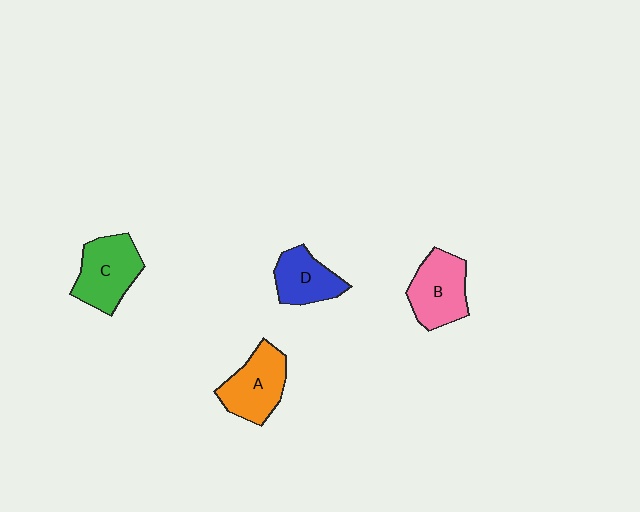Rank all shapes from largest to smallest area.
From largest to smallest: C (green), A (orange), B (pink), D (blue).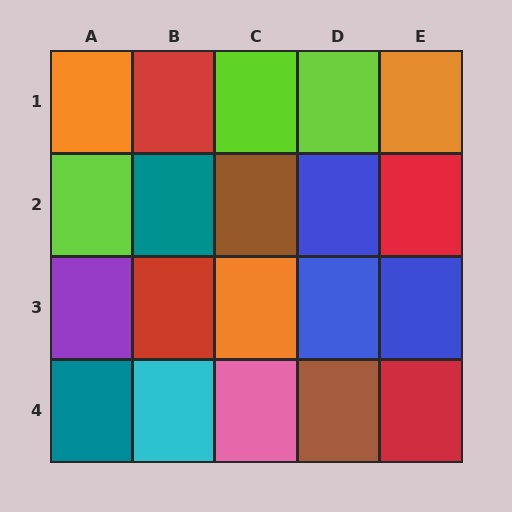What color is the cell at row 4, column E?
Red.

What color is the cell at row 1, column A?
Orange.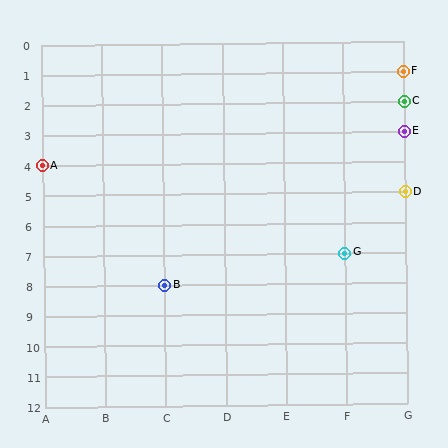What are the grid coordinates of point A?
Point A is at grid coordinates (A, 4).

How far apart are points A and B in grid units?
Points A and B are 2 columns and 4 rows apart (about 4.5 grid units diagonally).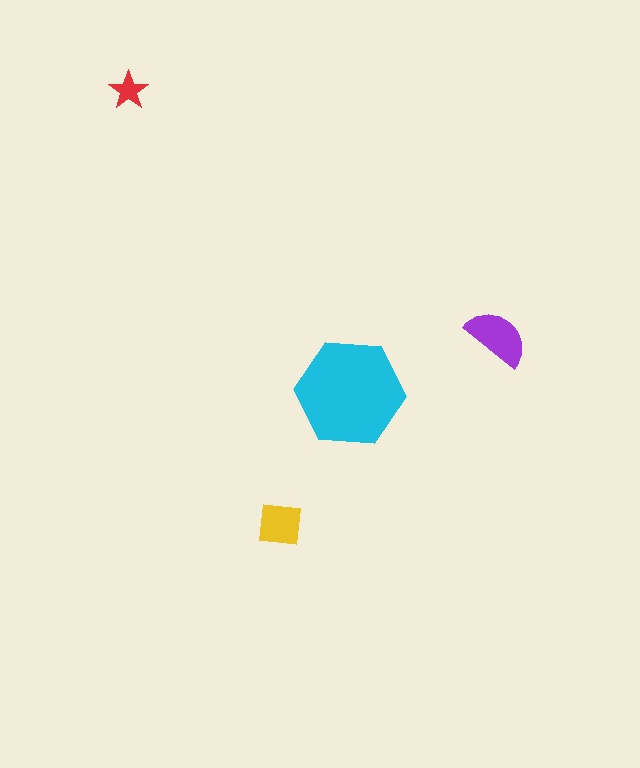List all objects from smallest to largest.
The red star, the yellow square, the purple semicircle, the cyan hexagon.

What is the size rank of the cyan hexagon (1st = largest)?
1st.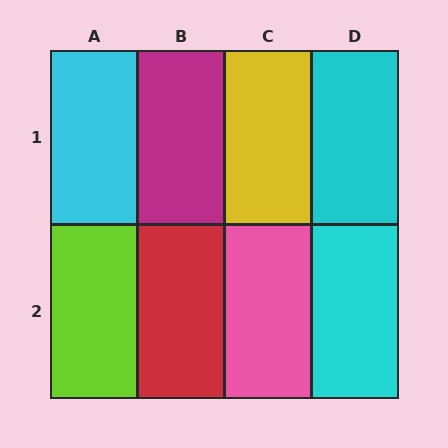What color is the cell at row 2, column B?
Red.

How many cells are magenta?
1 cell is magenta.